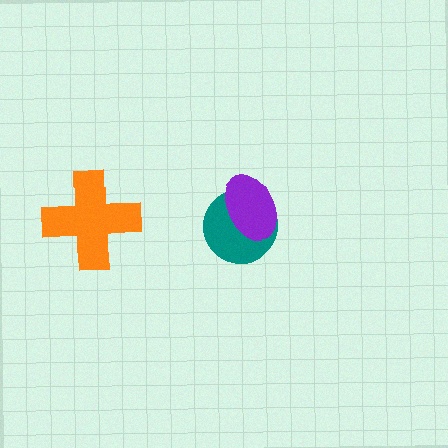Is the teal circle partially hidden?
Yes, it is partially covered by another shape.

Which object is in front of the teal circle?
The purple ellipse is in front of the teal circle.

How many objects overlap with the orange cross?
0 objects overlap with the orange cross.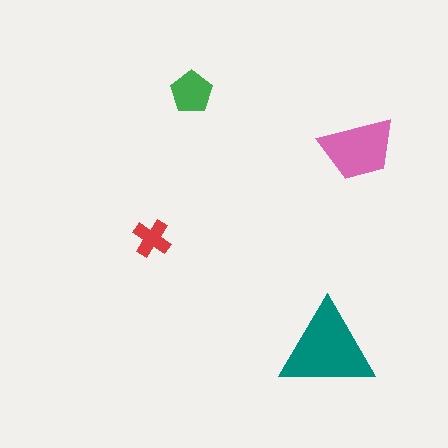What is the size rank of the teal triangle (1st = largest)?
1st.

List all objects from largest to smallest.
The teal triangle, the pink trapezoid, the green pentagon, the red cross.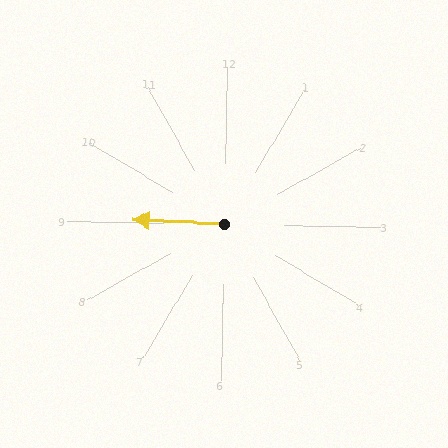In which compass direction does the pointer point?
West.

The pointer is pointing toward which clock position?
Roughly 9 o'clock.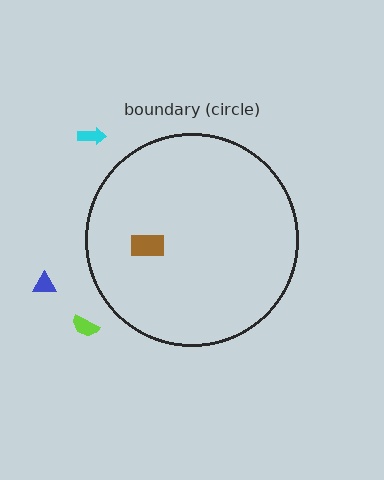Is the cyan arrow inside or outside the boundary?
Outside.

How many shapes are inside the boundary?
1 inside, 3 outside.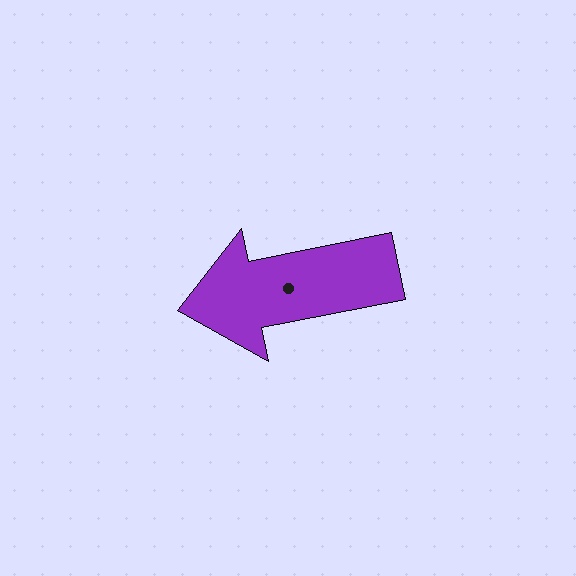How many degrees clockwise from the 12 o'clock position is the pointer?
Approximately 259 degrees.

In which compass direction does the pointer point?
West.